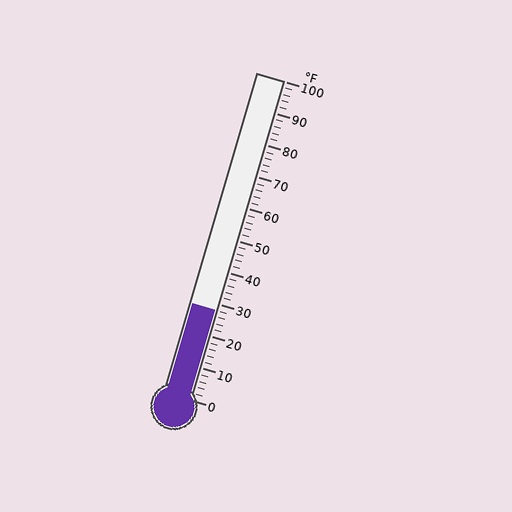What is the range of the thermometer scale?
The thermometer scale ranges from 0°F to 100°F.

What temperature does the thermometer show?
The thermometer shows approximately 28°F.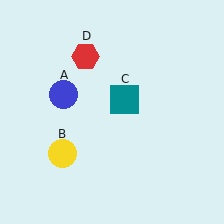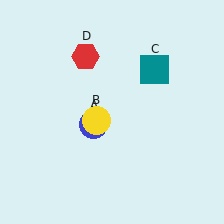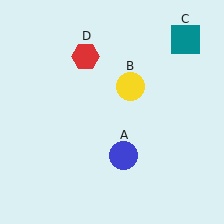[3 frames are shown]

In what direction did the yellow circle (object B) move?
The yellow circle (object B) moved up and to the right.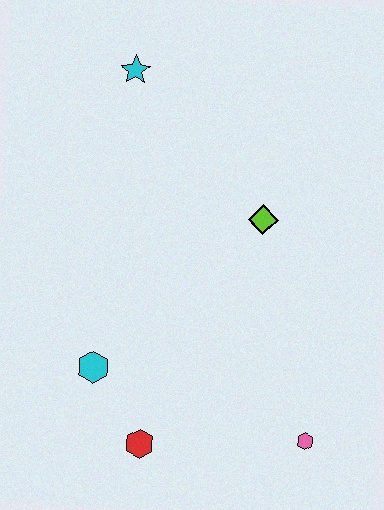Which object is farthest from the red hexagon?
The cyan star is farthest from the red hexagon.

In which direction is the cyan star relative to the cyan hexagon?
The cyan star is above the cyan hexagon.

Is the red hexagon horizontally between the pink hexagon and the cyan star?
Yes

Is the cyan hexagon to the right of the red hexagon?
No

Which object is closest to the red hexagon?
The cyan hexagon is closest to the red hexagon.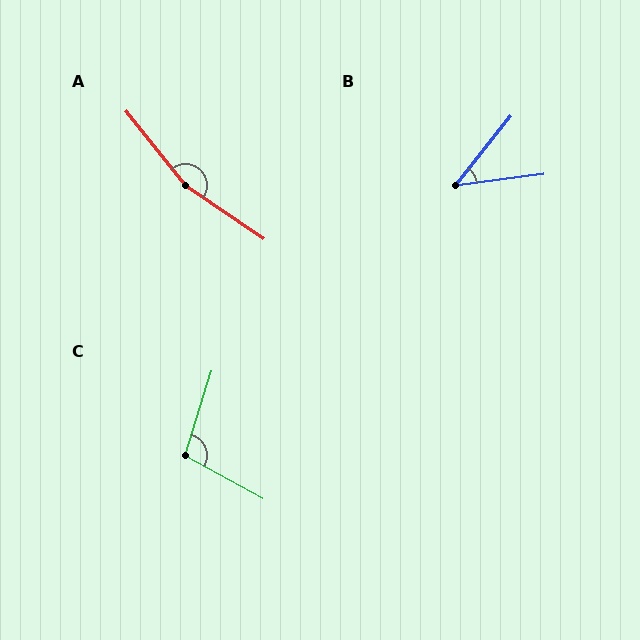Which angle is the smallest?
B, at approximately 44 degrees.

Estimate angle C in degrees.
Approximately 101 degrees.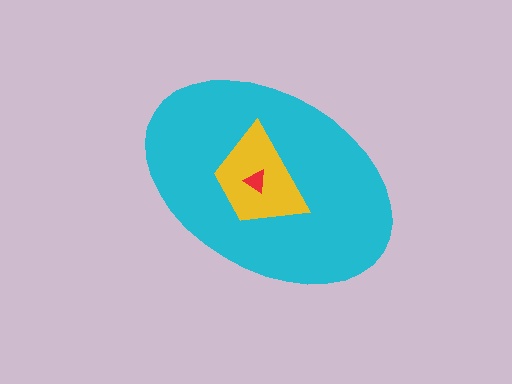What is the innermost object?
The red triangle.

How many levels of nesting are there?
3.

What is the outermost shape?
The cyan ellipse.